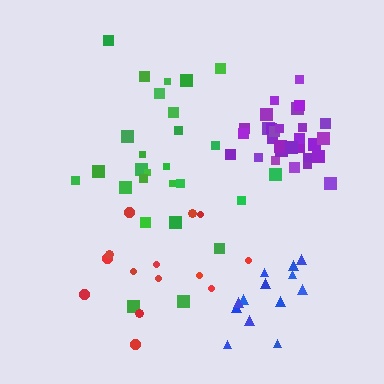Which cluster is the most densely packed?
Purple.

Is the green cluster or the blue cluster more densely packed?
Blue.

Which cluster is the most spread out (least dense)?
Red.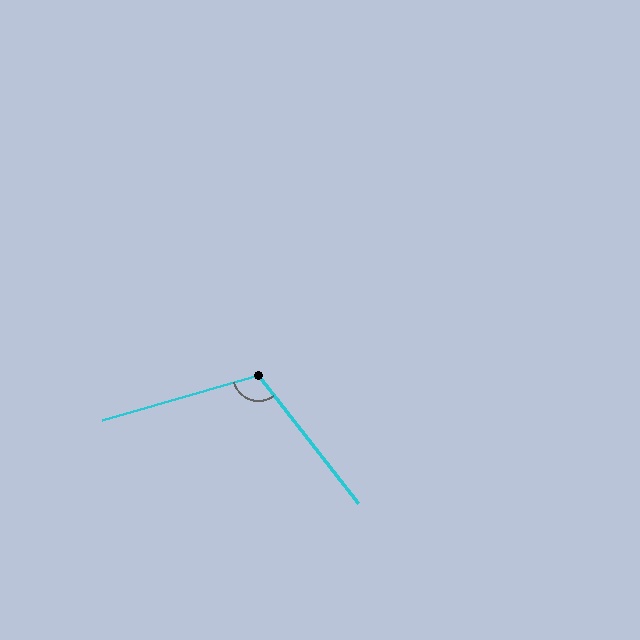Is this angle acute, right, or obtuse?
It is obtuse.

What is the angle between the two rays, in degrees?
Approximately 112 degrees.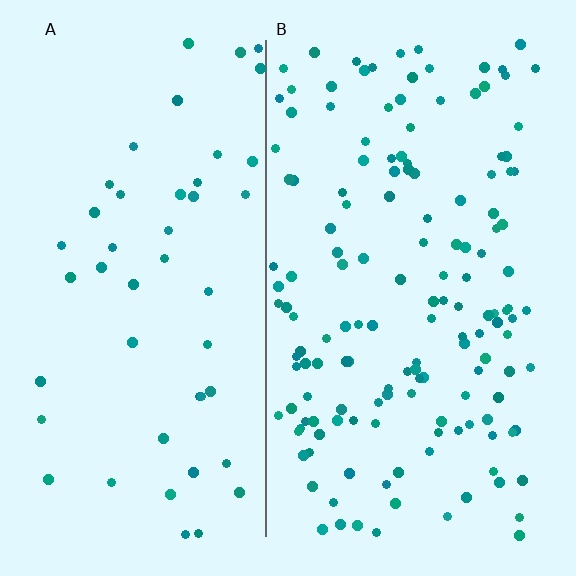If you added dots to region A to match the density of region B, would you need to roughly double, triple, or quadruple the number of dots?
Approximately triple.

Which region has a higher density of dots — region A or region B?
B (the right).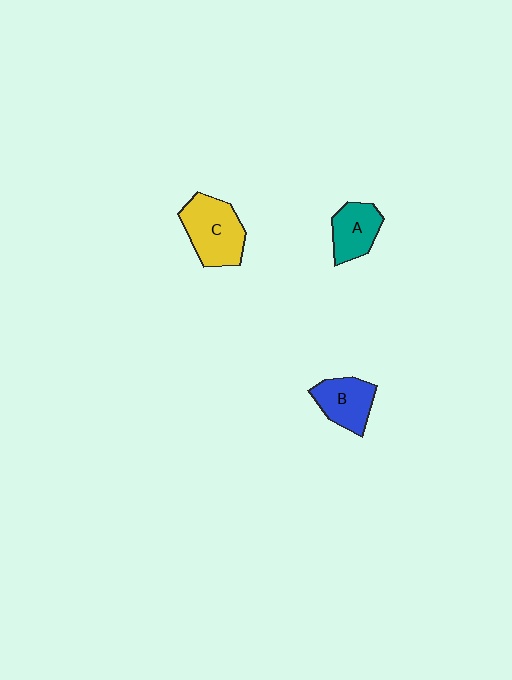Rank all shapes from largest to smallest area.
From largest to smallest: C (yellow), B (blue), A (teal).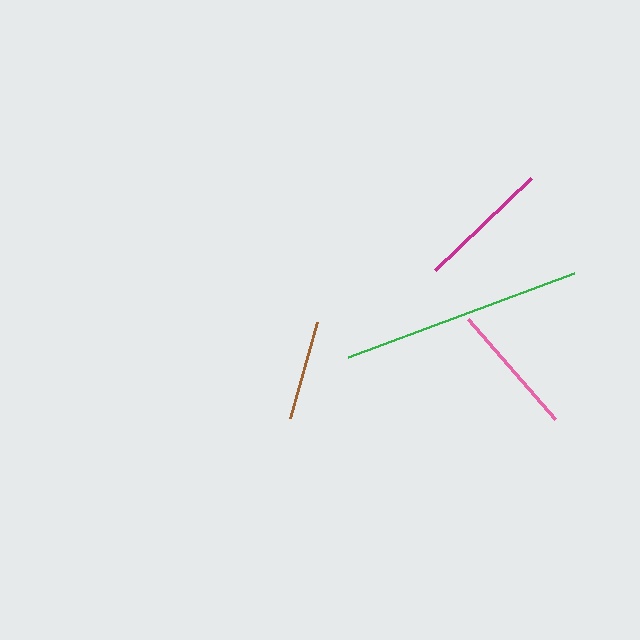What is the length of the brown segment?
The brown segment is approximately 99 pixels long.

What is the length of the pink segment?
The pink segment is approximately 133 pixels long.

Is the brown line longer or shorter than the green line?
The green line is longer than the brown line.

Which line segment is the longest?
The green line is the longest at approximately 242 pixels.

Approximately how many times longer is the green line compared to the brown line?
The green line is approximately 2.4 times the length of the brown line.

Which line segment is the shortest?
The brown line is the shortest at approximately 99 pixels.